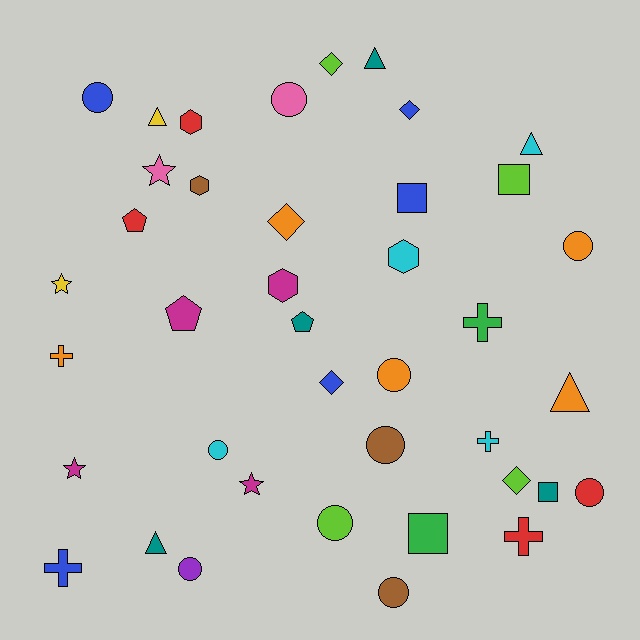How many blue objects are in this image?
There are 5 blue objects.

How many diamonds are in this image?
There are 5 diamonds.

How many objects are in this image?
There are 40 objects.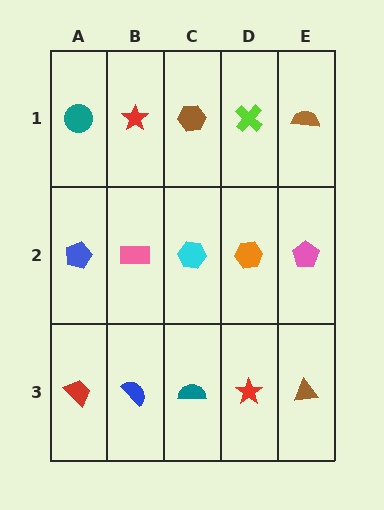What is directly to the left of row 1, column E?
A lime cross.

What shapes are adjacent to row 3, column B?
A pink rectangle (row 2, column B), a red trapezoid (row 3, column A), a teal semicircle (row 3, column C).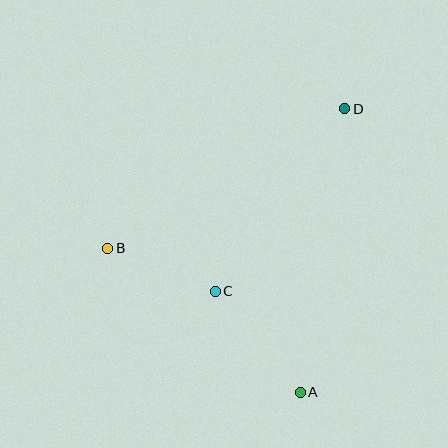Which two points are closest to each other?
Points B and C are closest to each other.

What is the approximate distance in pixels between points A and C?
The distance between A and C is approximately 132 pixels.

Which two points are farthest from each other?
Points A and D are farthest from each other.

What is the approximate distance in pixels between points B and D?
The distance between B and D is approximately 275 pixels.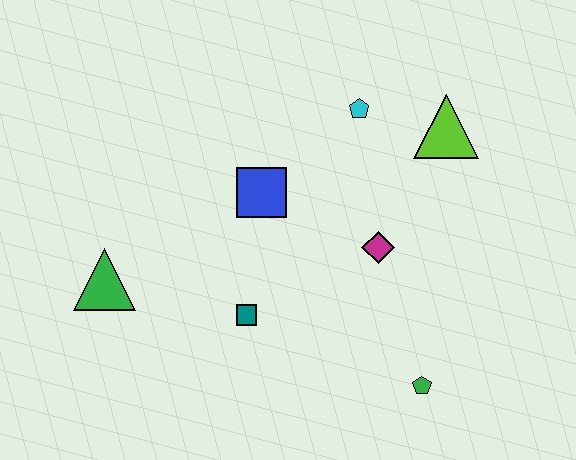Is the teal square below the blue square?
Yes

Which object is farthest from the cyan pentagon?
The green triangle is farthest from the cyan pentagon.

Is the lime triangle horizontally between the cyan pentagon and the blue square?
No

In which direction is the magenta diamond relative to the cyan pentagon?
The magenta diamond is below the cyan pentagon.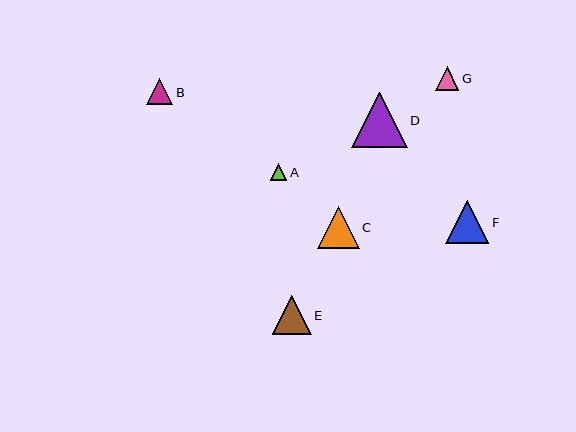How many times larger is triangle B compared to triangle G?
Triangle B is approximately 1.1 times the size of triangle G.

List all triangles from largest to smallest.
From largest to smallest: D, F, C, E, B, G, A.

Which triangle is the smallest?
Triangle A is the smallest with a size of approximately 17 pixels.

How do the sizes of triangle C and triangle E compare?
Triangle C and triangle E are approximately the same size.